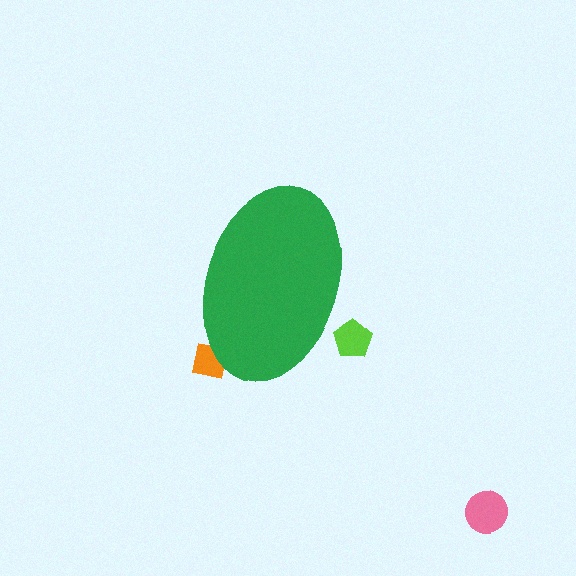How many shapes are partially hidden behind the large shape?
2 shapes are partially hidden.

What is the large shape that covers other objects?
A green ellipse.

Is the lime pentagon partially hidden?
Yes, the lime pentagon is partially hidden behind the green ellipse.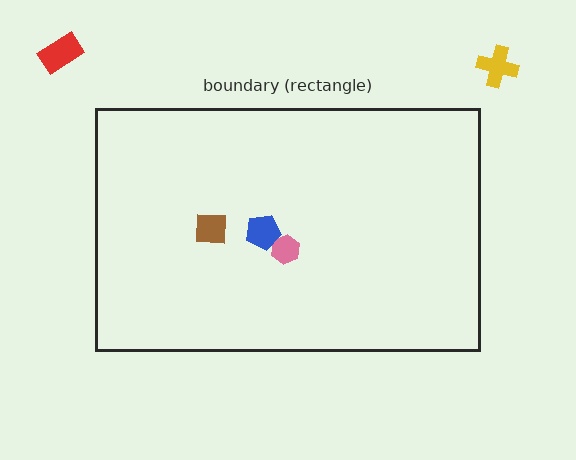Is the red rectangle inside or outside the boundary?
Outside.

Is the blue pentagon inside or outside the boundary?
Inside.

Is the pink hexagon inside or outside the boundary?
Inside.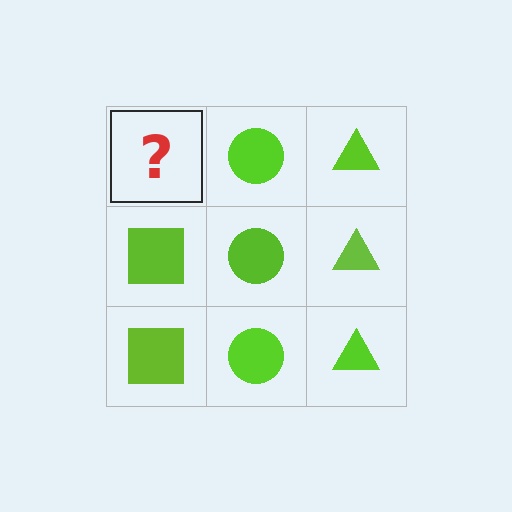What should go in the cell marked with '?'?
The missing cell should contain a lime square.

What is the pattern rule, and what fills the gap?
The rule is that each column has a consistent shape. The gap should be filled with a lime square.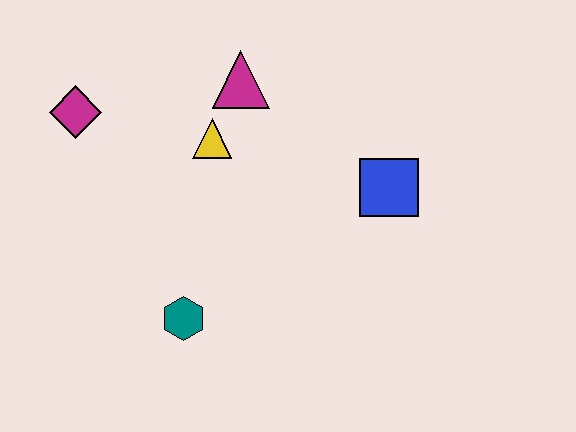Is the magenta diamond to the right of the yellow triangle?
No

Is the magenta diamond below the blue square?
No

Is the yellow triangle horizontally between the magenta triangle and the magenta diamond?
Yes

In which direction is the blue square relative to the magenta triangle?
The blue square is to the right of the magenta triangle.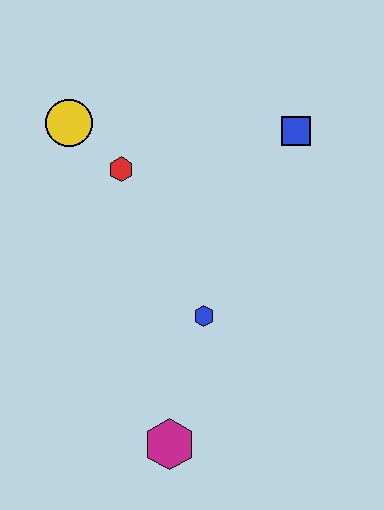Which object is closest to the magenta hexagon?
The blue hexagon is closest to the magenta hexagon.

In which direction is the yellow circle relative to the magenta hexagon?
The yellow circle is above the magenta hexagon.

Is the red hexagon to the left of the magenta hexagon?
Yes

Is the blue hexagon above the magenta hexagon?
Yes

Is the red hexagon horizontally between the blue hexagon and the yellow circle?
Yes